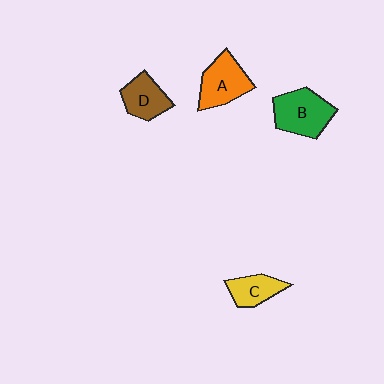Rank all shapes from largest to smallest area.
From largest to smallest: B (green), A (orange), D (brown), C (yellow).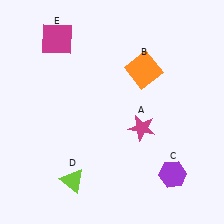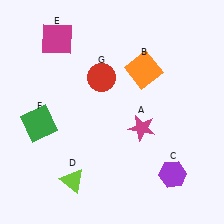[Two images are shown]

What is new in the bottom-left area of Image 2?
A green square (F) was added in the bottom-left area of Image 2.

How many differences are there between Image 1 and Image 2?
There are 2 differences between the two images.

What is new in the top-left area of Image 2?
A red circle (G) was added in the top-left area of Image 2.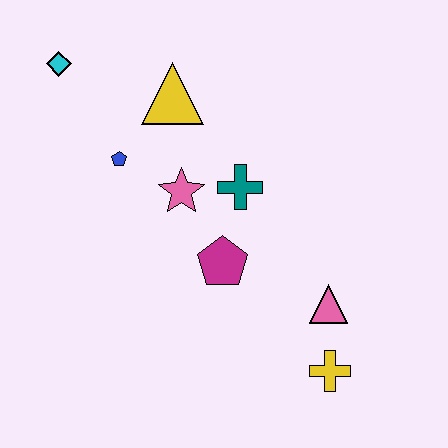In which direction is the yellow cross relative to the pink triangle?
The yellow cross is below the pink triangle.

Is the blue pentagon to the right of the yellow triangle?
No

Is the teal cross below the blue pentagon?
Yes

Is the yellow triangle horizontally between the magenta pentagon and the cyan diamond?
Yes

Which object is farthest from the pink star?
The yellow cross is farthest from the pink star.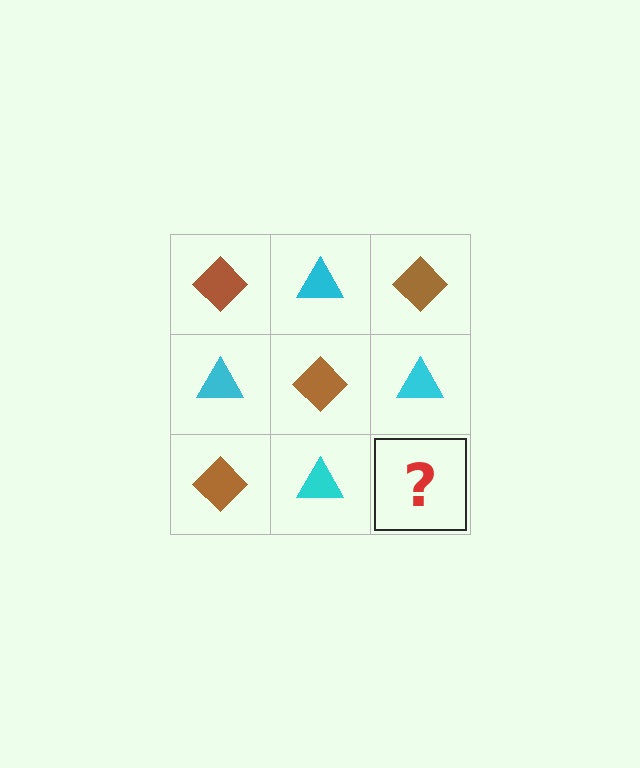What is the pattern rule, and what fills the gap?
The rule is that it alternates brown diamond and cyan triangle in a checkerboard pattern. The gap should be filled with a brown diamond.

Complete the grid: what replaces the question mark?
The question mark should be replaced with a brown diamond.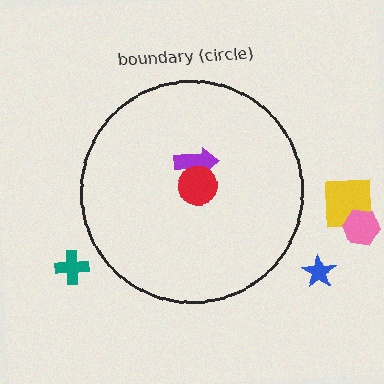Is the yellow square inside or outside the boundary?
Outside.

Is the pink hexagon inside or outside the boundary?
Outside.